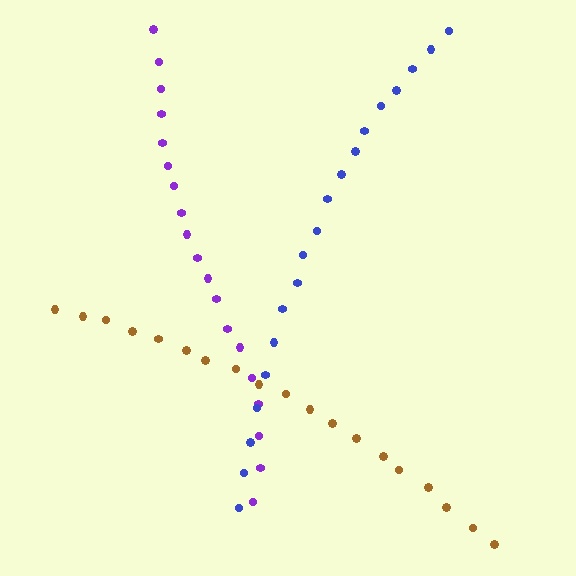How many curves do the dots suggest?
There are 3 distinct paths.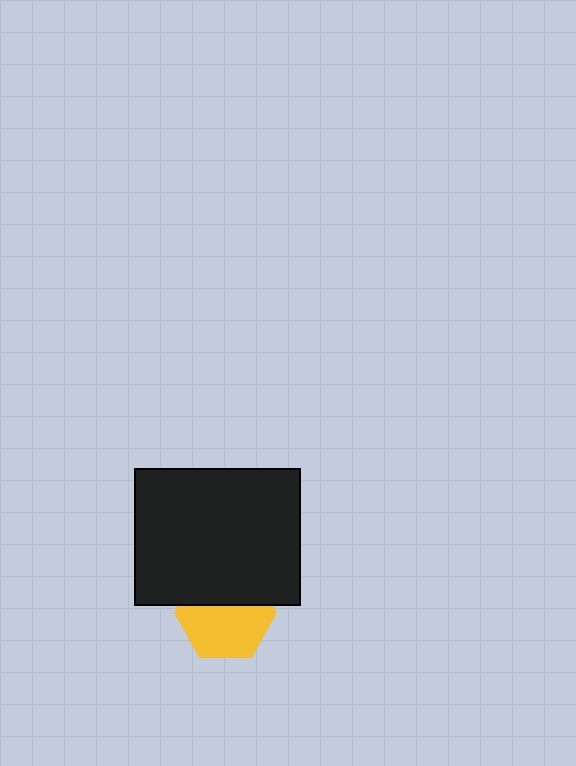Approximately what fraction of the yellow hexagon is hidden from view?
Roughly 40% of the yellow hexagon is hidden behind the black rectangle.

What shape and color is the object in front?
The object in front is a black rectangle.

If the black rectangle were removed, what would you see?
You would see the complete yellow hexagon.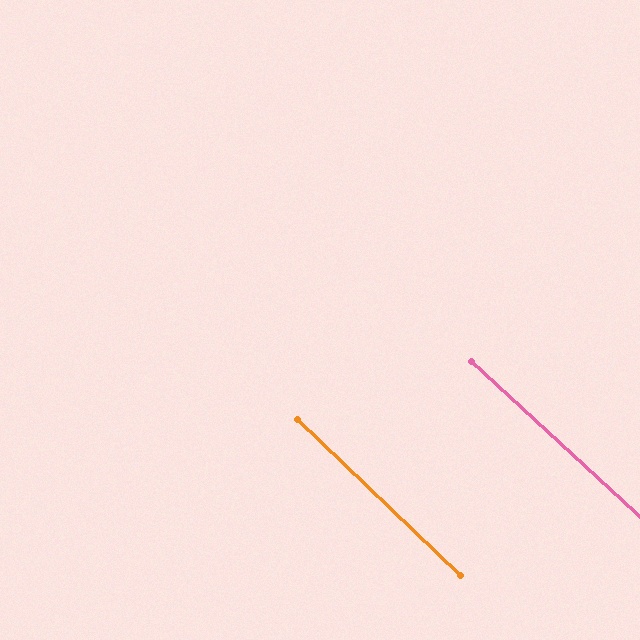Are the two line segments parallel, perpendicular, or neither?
Parallel — their directions differ by only 1.0°.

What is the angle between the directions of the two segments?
Approximately 1 degree.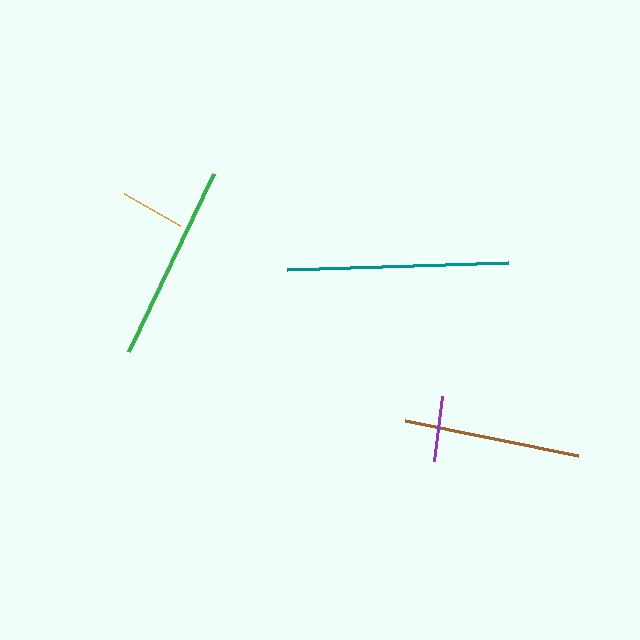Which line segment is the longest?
The teal line is the longest at approximately 221 pixels.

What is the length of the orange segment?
The orange segment is approximately 65 pixels long.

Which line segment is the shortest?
The orange line is the shortest at approximately 65 pixels.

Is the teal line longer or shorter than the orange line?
The teal line is longer than the orange line.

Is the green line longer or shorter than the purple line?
The green line is longer than the purple line.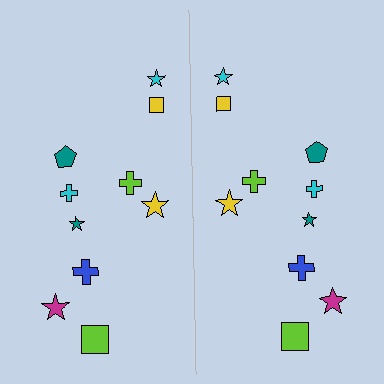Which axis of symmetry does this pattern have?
The pattern has a vertical axis of symmetry running through the center of the image.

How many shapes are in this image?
There are 20 shapes in this image.